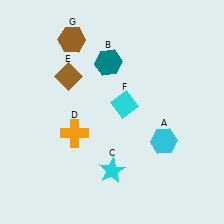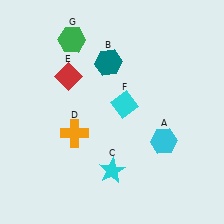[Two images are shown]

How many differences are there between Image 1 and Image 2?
There are 2 differences between the two images.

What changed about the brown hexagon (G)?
In Image 1, G is brown. In Image 2, it changed to green.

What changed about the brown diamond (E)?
In Image 1, E is brown. In Image 2, it changed to red.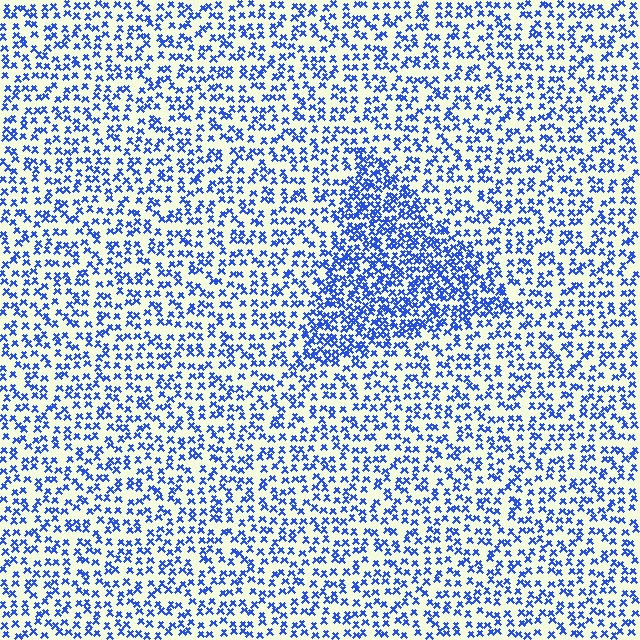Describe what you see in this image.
The image contains small blue elements arranged at two different densities. A triangle-shaped region is visible where the elements are more densely packed than the surrounding area.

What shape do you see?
I see a triangle.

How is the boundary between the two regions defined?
The boundary is defined by a change in element density (approximately 2.0x ratio). All elements are the same color, size, and shape.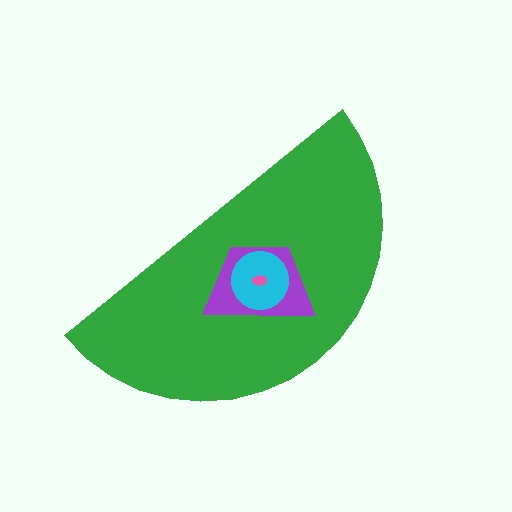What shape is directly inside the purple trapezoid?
The cyan circle.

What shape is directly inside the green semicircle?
The purple trapezoid.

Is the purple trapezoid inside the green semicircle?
Yes.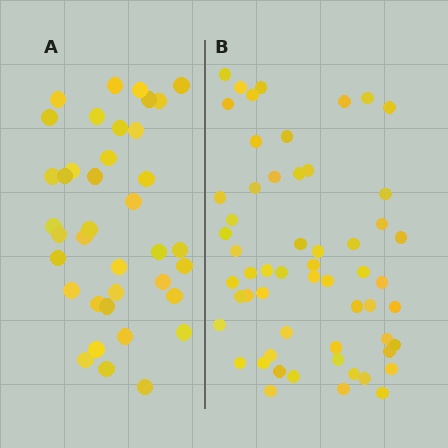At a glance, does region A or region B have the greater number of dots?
Region B (the right region) has more dots.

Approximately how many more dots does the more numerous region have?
Region B has approximately 20 more dots than region A.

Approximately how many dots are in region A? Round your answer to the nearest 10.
About 40 dots. (The exact count is 38, which rounds to 40.)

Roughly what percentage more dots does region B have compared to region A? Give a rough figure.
About 50% more.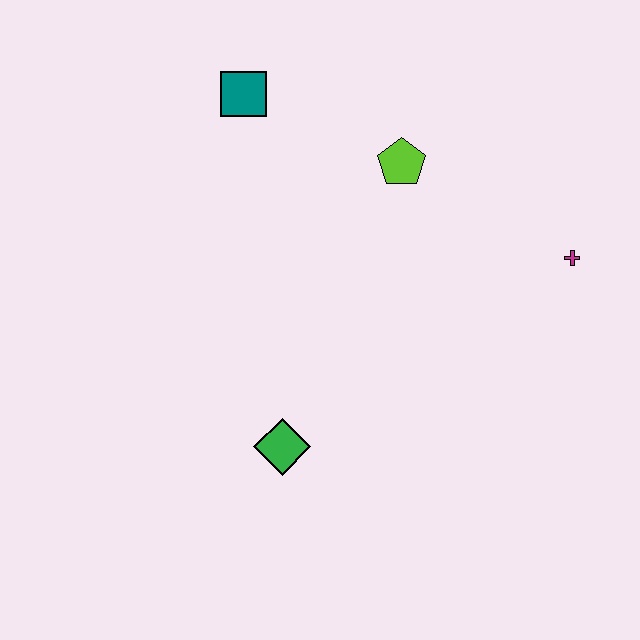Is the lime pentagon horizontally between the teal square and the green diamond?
No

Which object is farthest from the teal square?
The magenta cross is farthest from the teal square.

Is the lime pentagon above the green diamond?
Yes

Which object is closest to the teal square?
The lime pentagon is closest to the teal square.